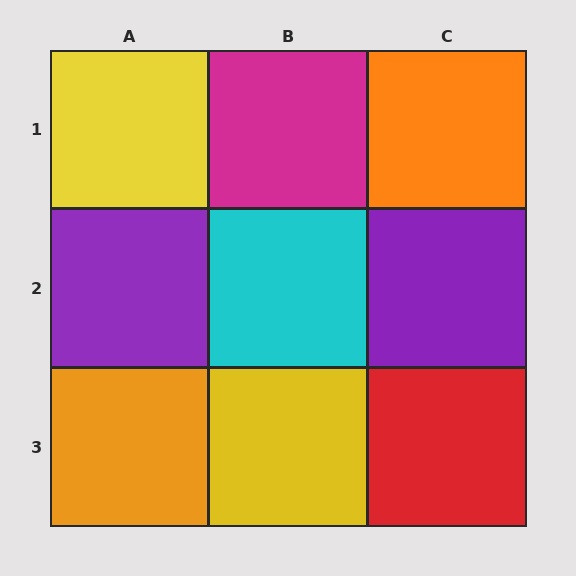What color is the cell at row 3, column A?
Orange.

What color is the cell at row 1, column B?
Magenta.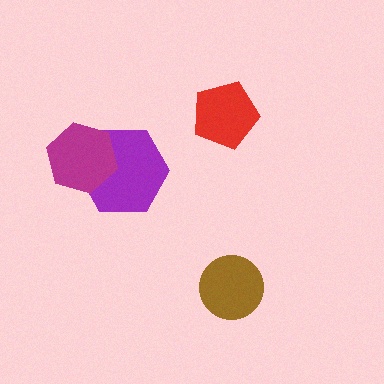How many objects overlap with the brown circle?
0 objects overlap with the brown circle.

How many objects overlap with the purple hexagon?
1 object overlaps with the purple hexagon.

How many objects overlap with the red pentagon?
0 objects overlap with the red pentagon.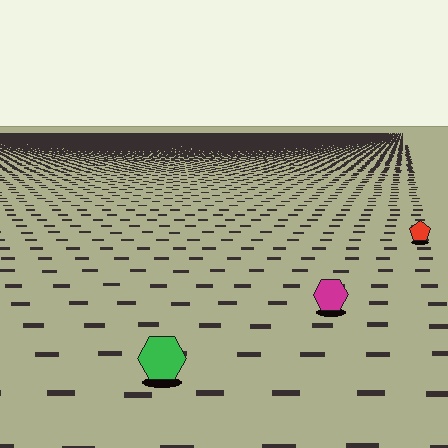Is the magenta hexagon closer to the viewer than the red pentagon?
Yes. The magenta hexagon is closer — you can tell from the texture gradient: the ground texture is coarser near it.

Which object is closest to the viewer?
The green hexagon is closest. The texture marks near it are larger and more spread out.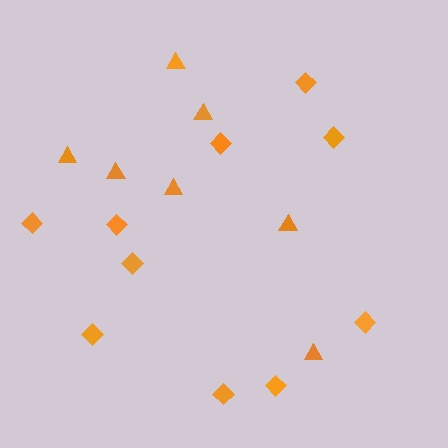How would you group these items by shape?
There are 2 groups: one group of triangles (7) and one group of diamonds (10).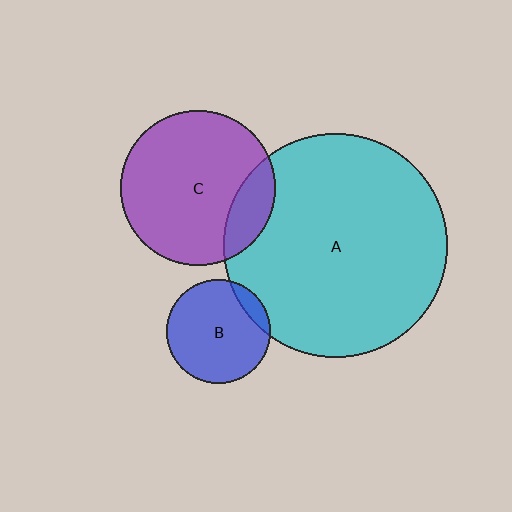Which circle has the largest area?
Circle A (cyan).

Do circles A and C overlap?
Yes.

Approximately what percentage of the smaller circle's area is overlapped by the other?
Approximately 15%.